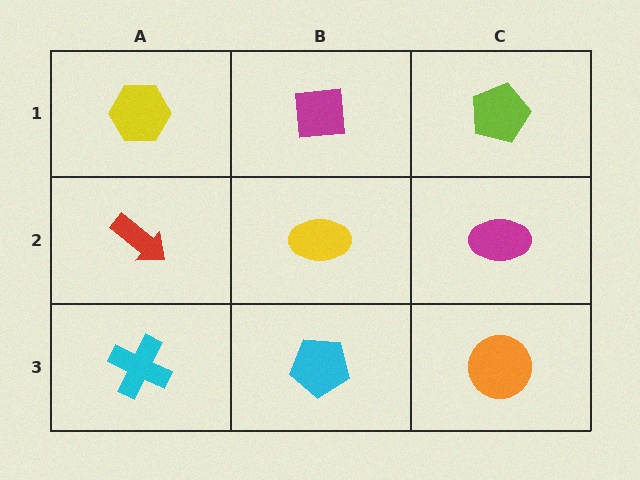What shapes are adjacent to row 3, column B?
A yellow ellipse (row 2, column B), a cyan cross (row 3, column A), an orange circle (row 3, column C).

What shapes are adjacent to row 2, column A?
A yellow hexagon (row 1, column A), a cyan cross (row 3, column A), a yellow ellipse (row 2, column B).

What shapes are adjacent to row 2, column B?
A magenta square (row 1, column B), a cyan pentagon (row 3, column B), a red arrow (row 2, column A), a magenta ellipse (row 2, column C).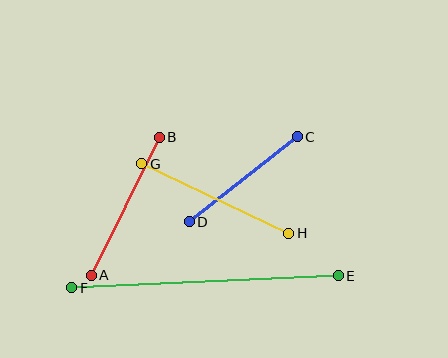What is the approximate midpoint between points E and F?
The midpoint is at approximately (205, 282) pixels.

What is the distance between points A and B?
The distance is approximately 154 pixels.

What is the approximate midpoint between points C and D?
The midpoint is at approximately (243, 179) pixels.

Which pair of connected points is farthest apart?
Points E and F are farthest apart.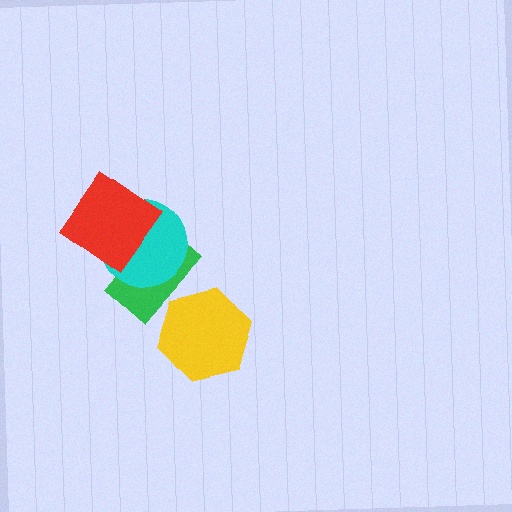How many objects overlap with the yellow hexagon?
1 object overlaps with the yellow hexagon.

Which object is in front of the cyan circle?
The red diamond is in front of the cyan circle.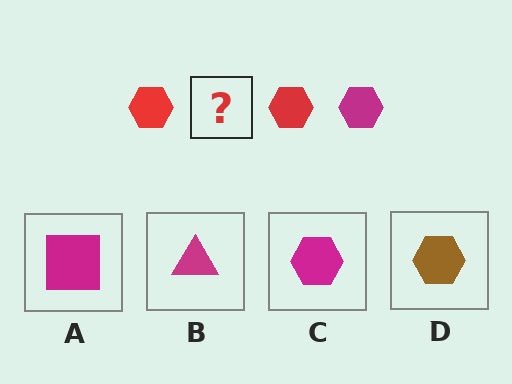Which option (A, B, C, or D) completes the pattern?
C.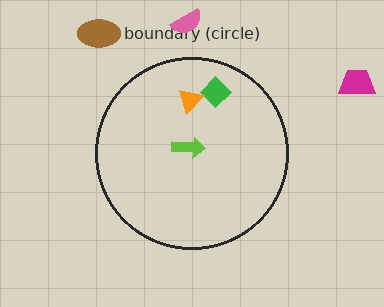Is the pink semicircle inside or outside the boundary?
Outside.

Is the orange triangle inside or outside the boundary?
Inside.